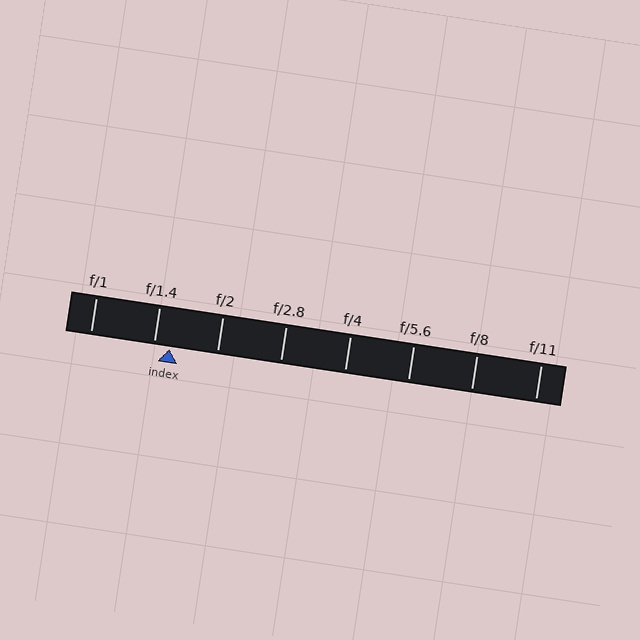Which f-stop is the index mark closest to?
The index mark is closest to f/1.4.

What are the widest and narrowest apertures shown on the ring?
The widest aperture shown is f/1 and the narrowest is f/11.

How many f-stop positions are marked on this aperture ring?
There are 8 f-stop positions marked.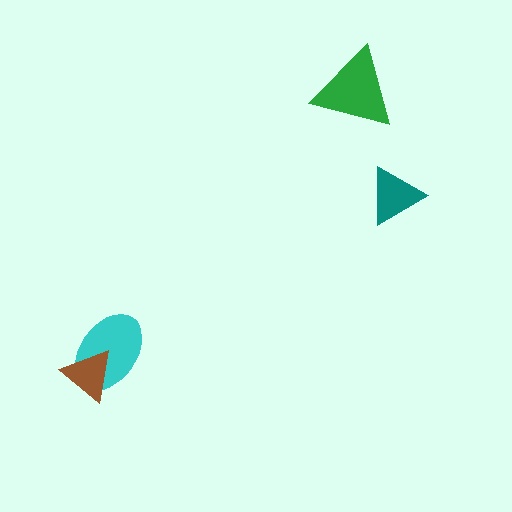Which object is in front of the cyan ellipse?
The brown triangle is in front of the cyan ellipse.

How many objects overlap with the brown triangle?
1 object overlaps with the brown triangle.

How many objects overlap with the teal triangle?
0 objects overlap with the teal triangle.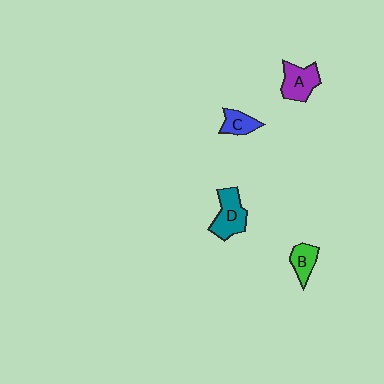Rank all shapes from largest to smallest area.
From largest to smallest: D (teal), A (purple), B (green), C (blue).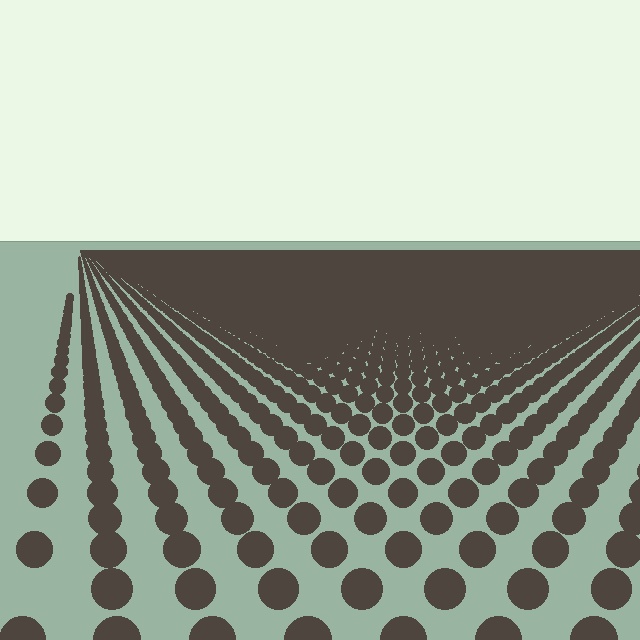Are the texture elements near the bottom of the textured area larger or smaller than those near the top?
Larger. Near the bottom, elements are closer to the viewer and appear at a bigger on-screen size.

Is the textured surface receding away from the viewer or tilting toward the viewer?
The surface is receding away from the viewer. Texture elements get smaller and denser toward the top.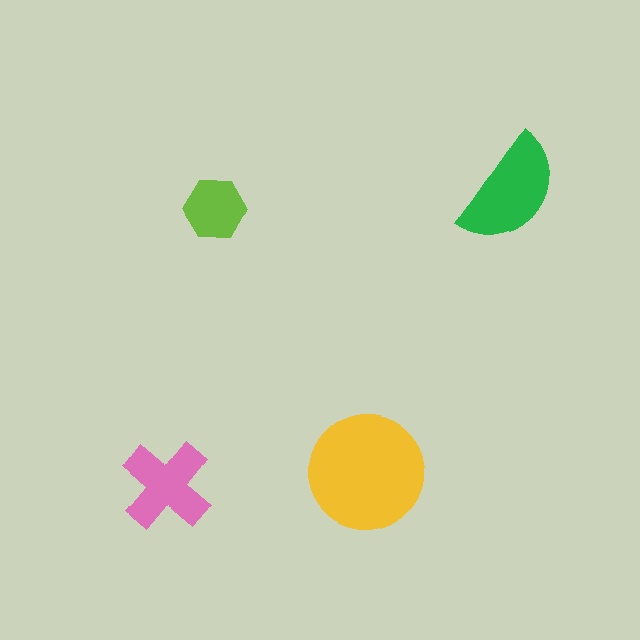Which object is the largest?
The yellow circle.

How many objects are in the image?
There are 4 objects in the image.